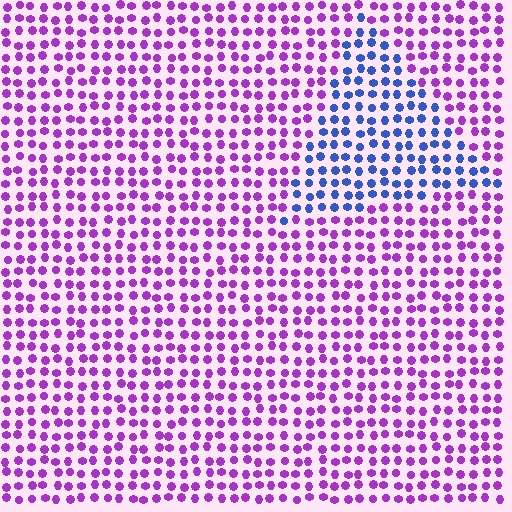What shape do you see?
I see a triangle.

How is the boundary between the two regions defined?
The boundary is defined purely by a slight shift in hue (about 63 degrees). Spacing, size, and orientation are identical on both sides.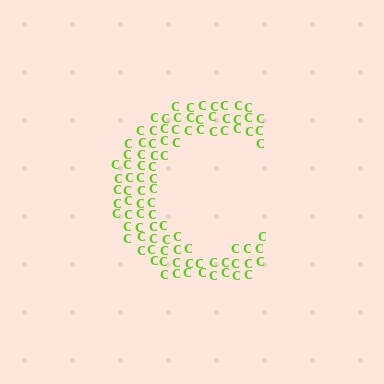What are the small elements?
The small elements are letter C's.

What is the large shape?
The large shape is the letter C.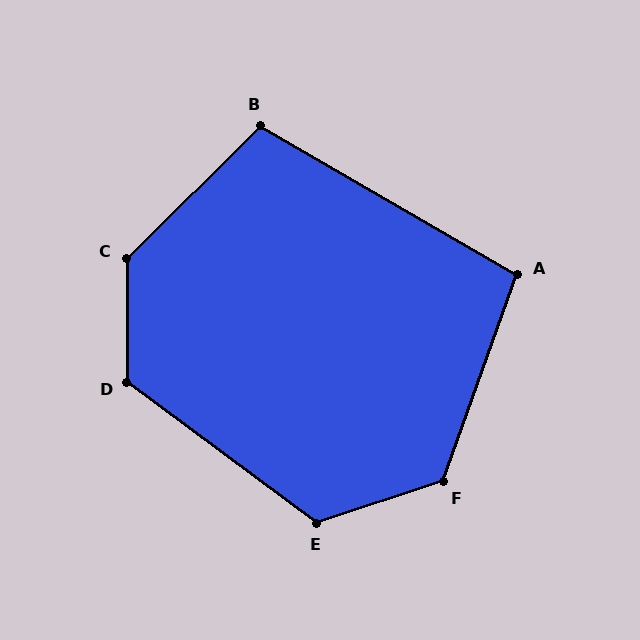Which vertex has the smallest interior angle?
A, at approximately 100 degrees.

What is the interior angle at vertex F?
Approximately 128 degrees (obtuse).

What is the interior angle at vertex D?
Approximately 127 degrees (obtuse).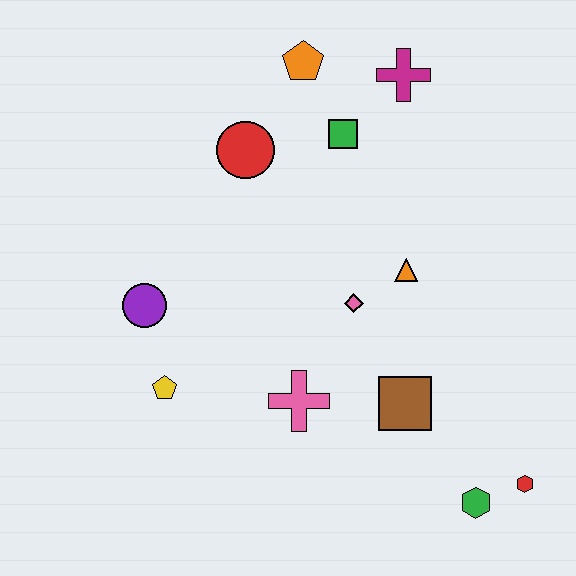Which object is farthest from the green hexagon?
The orange pentagon is farthest from the green hexagon.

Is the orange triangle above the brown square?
Yes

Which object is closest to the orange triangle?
The pink diamond is closest to the orange triangle.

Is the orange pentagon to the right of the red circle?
Yes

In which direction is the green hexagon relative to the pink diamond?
The green hexagon is below the pink diamond.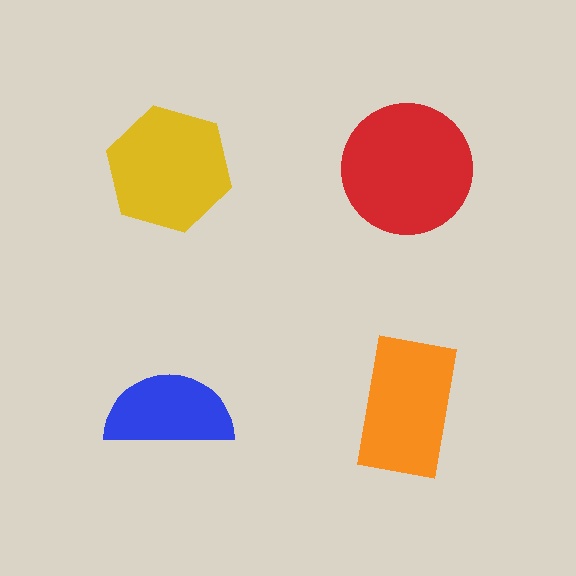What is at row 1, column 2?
A red circle.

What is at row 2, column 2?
An orange rectangle.